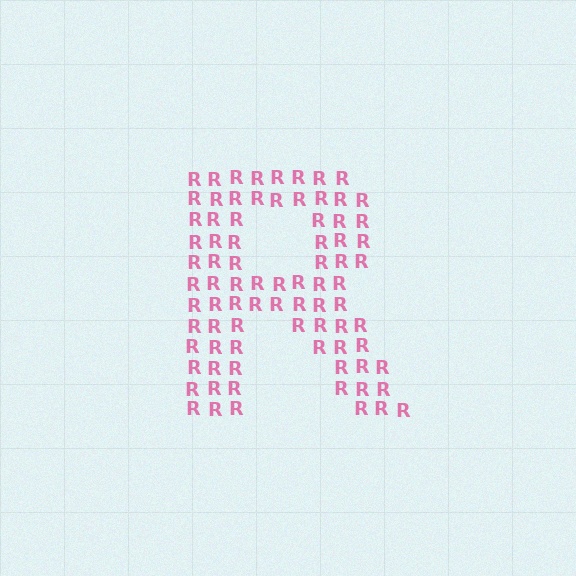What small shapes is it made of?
It is made of small letter R's.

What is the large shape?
The large shape is the letter R.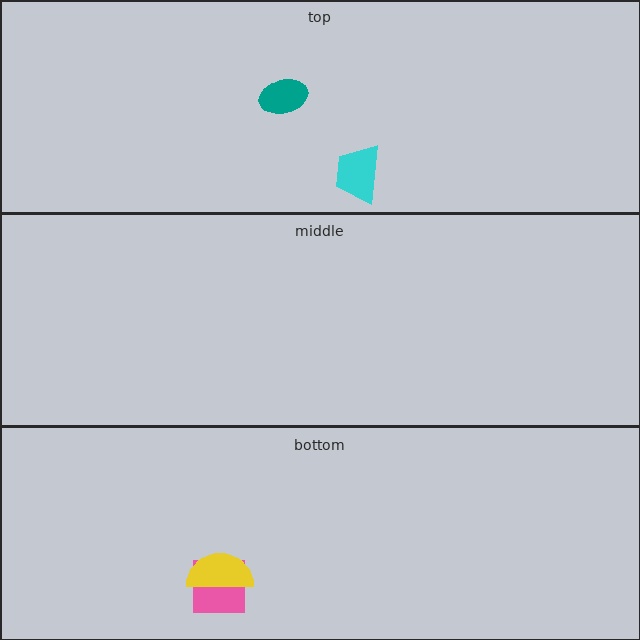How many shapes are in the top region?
2.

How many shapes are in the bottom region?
2.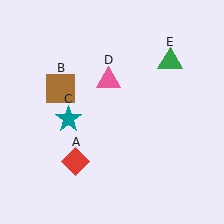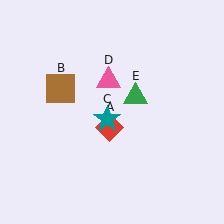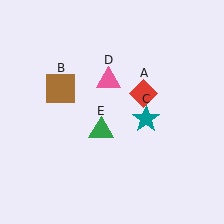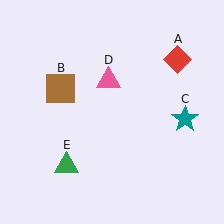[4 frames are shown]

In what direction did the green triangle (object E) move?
The green triangle (object E) moved down and to the left.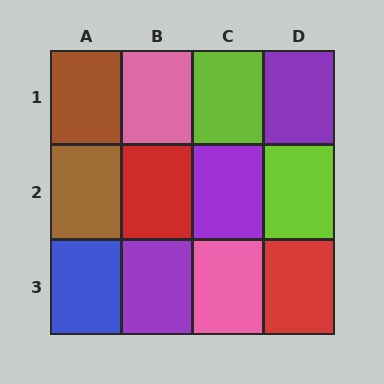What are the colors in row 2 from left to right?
Brown, red, purple, lime.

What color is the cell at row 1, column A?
Brown.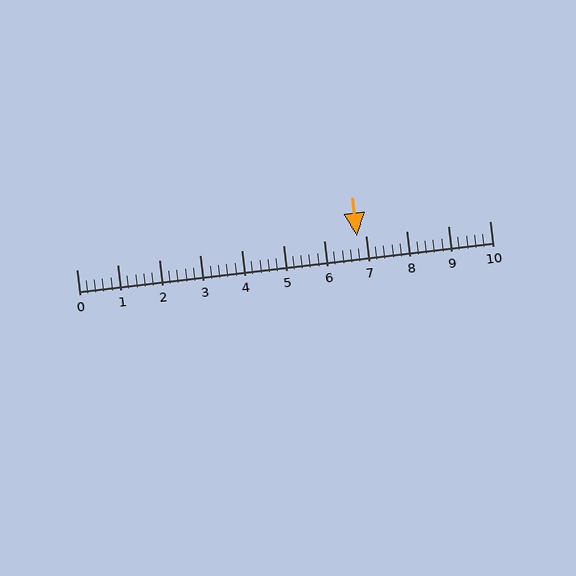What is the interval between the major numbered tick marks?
The major tick marks are spaced 1 units apart.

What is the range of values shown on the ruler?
The ruler shows values from 0 to 10.